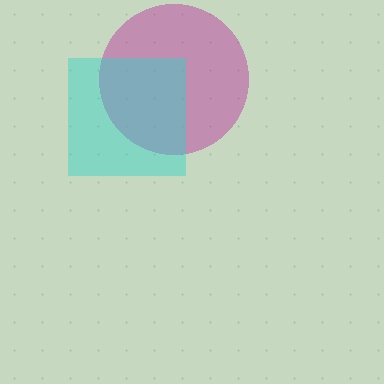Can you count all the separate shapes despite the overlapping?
Yes, there are 2 separate shapes.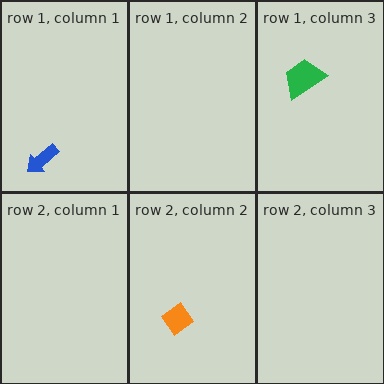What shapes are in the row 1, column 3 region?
The green trapezoid.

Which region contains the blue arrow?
The row 1, column 1 region.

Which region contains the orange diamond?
The row 2, column 2 region.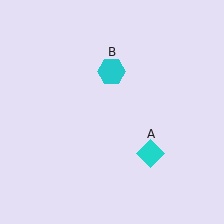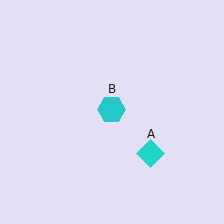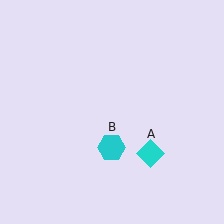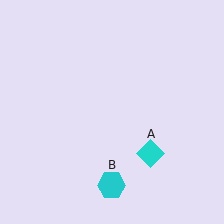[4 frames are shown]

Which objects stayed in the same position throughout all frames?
Cyan diamond (object A) remained stationary.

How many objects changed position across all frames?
1 object changed position: cyan hexagon (object B).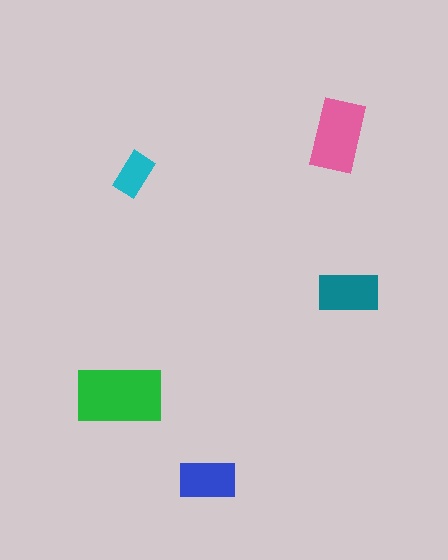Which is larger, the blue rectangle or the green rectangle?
The green one.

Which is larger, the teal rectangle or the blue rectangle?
The teal one.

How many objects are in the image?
There are 5 objects in the image.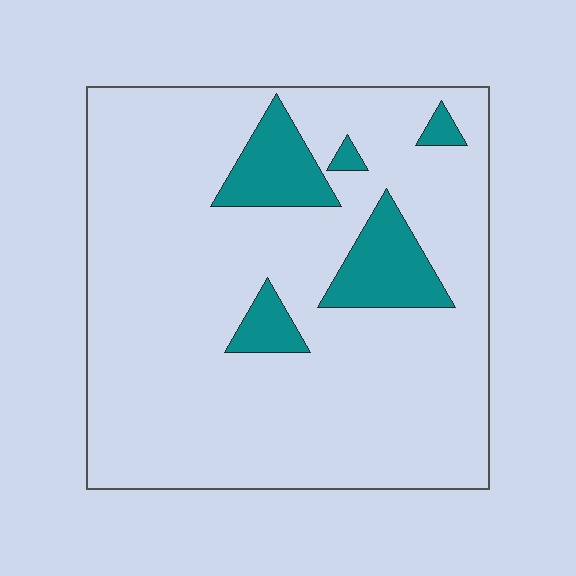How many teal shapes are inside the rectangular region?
5.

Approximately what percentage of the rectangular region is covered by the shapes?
Approximately 15%.